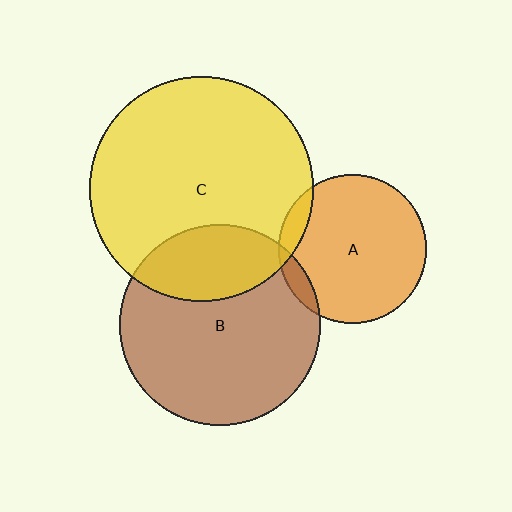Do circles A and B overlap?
Yes.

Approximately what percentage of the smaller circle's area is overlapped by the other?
Approximately 5%.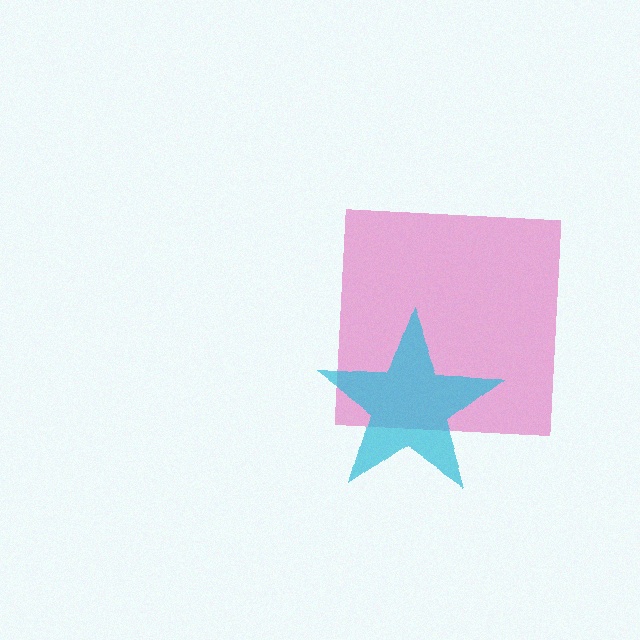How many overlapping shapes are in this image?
There are 2 overlapping shapes in the image.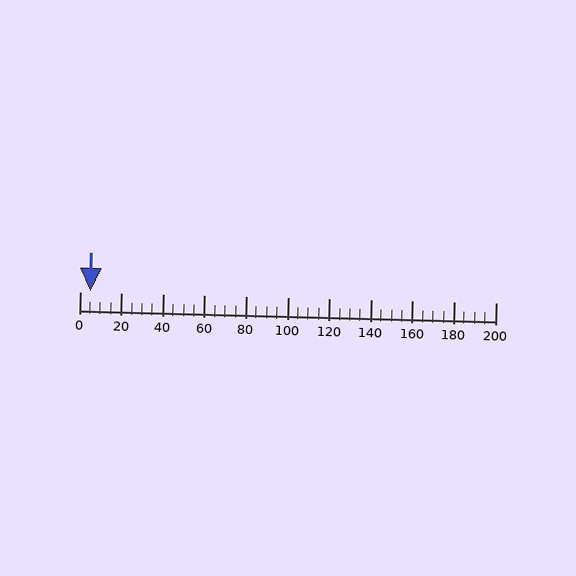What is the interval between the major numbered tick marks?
The major tick marks are spaced 20 units apart.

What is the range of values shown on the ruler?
The ruler shows values from 0 to 200.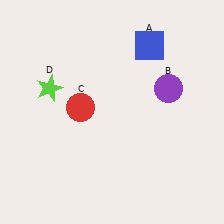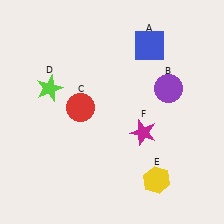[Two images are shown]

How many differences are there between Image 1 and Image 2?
There are 2 differences between the two images.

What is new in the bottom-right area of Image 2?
A yellow hexagon (E) was added in the bottom-right area of Image 2.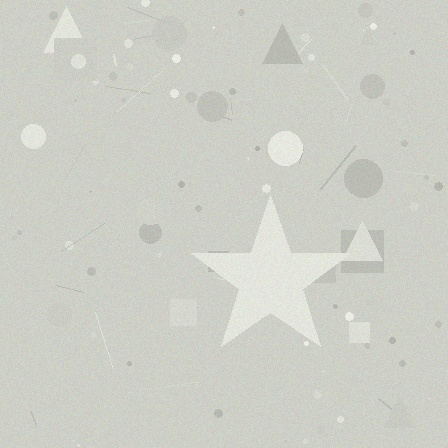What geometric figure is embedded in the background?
A star is embedded in the background.